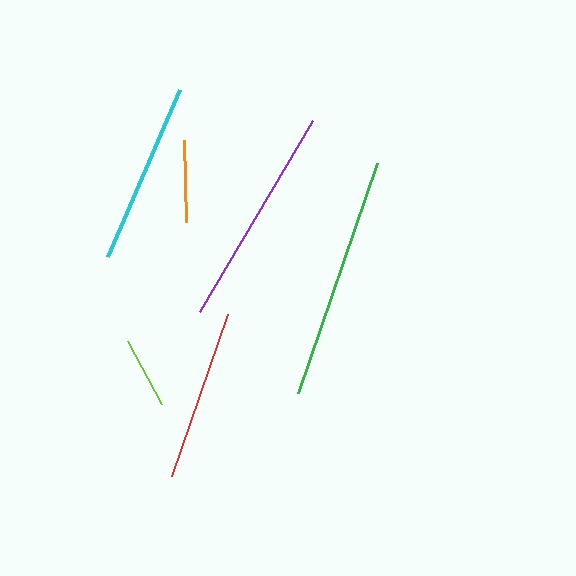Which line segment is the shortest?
The lime line is the shortest at approximately 72 pixels.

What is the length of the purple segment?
The purple segment is approximately 221 pixels long.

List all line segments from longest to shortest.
From longest to shortest: green, purple, cyan, red, orange, lime.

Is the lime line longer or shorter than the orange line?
The orange line is longer than the lime line.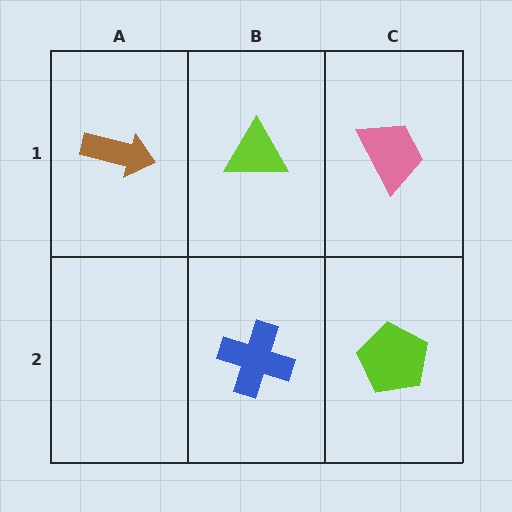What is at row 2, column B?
A blue cross.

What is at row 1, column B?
A lime triangle.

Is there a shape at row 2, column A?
No, that cell is empty.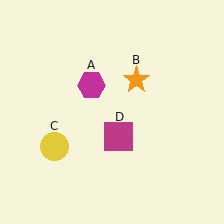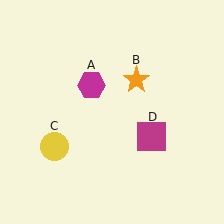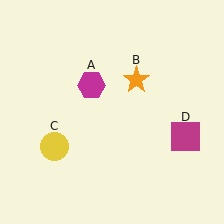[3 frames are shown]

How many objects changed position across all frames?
1 object changed position: magenta square (object D).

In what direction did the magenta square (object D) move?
The magenta square (object D) moved right.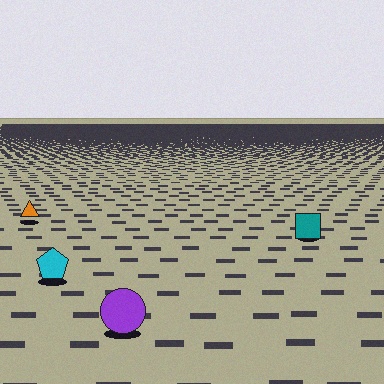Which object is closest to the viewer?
The purple circle is closest. The texture marks near it are larger and more spread out.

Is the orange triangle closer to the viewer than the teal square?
No. The teal square is closer — you can tell from the texture gradient: the ground texture is coarser near it.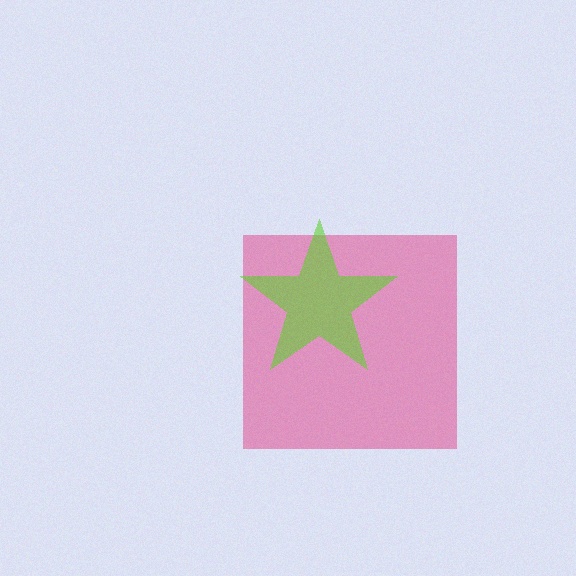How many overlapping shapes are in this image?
There are 2 overlapping shapes in the image.